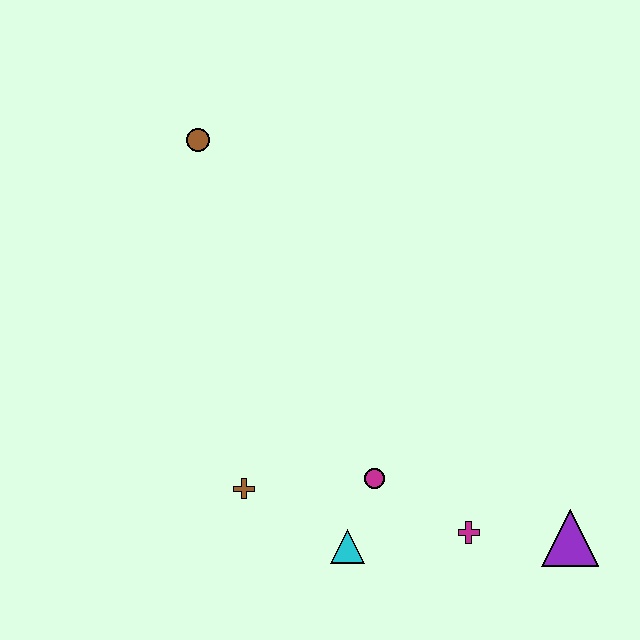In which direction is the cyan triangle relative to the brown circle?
The cyan triangle is below the brown circle.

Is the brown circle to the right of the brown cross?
No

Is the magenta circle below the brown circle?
Yes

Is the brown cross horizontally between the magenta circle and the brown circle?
Yes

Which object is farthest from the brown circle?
The purple triangle is farthest from the brown circle.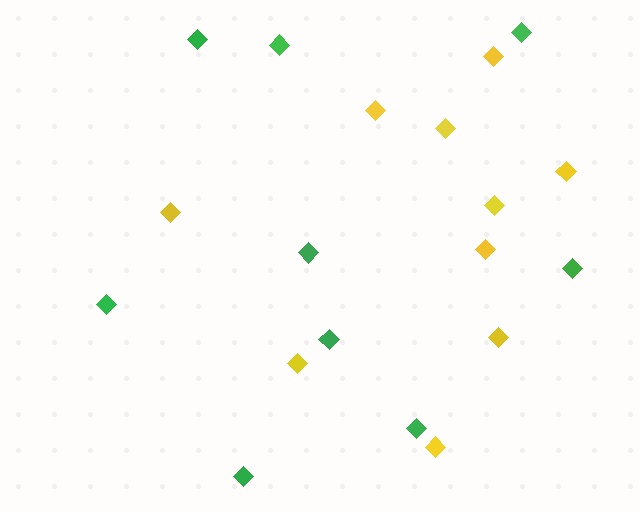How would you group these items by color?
There are 2 groups: one group of yellow diamonds (10) and one group of green diamonds (9).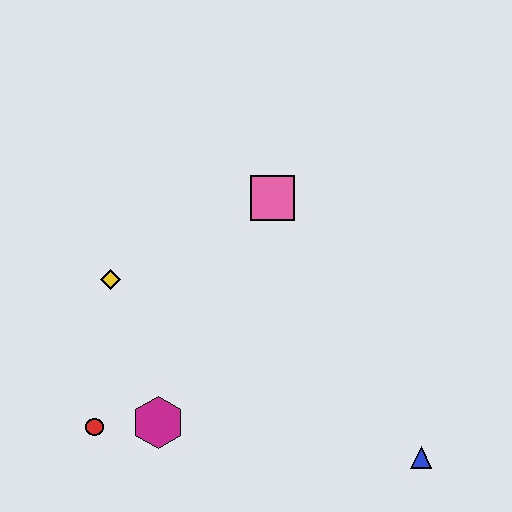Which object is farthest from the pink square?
The blue triangle is farthest from the pink square.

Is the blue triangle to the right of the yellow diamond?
Yes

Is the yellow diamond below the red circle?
No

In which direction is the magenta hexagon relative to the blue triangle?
The magenta hexagon is to the left of the blue triangle.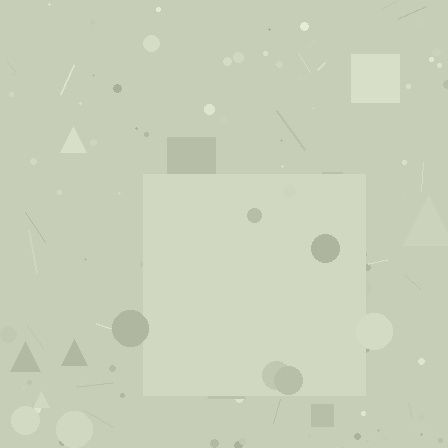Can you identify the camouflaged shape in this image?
The camouflaged shape is a square.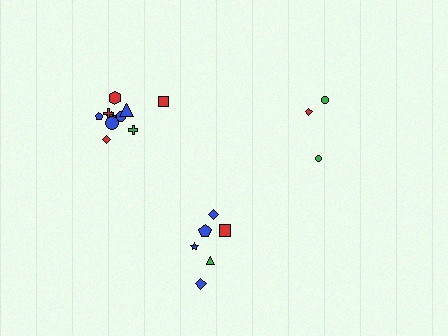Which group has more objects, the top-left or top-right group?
The top-left group.